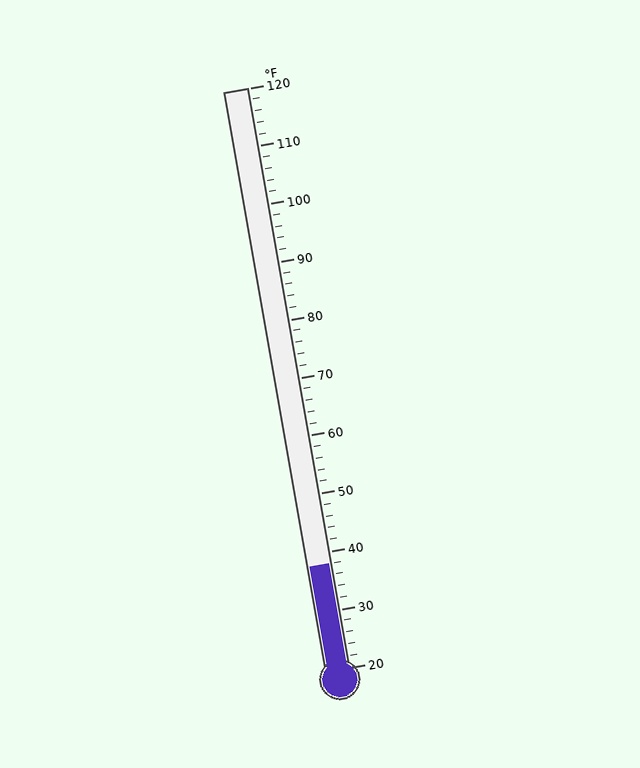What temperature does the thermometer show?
The thermometer shows approximately 38°F.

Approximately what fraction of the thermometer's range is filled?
The thermometer is filled to approximately 20% of its range.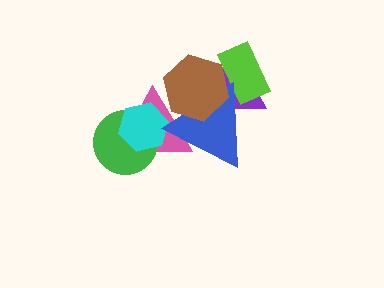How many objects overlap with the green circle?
2 objects overlap with the green circle.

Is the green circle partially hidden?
Yes, it is partially covered by another shape.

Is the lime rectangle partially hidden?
Yes, it is partially covered by another shape.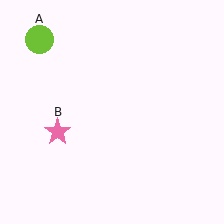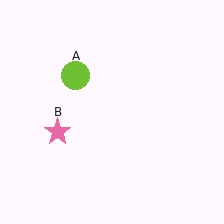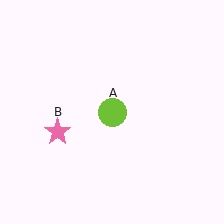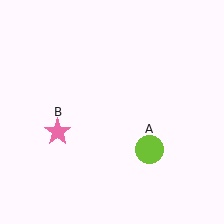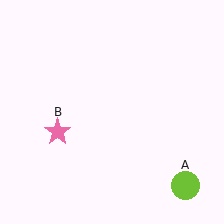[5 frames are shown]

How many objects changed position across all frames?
1 object changed position: lime circle (object A).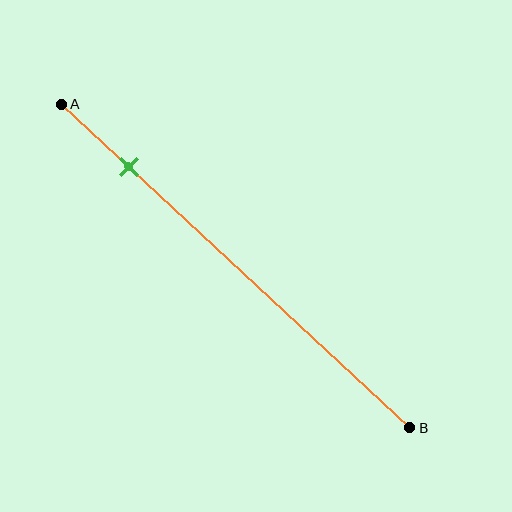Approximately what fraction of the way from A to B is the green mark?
The green mark is approximately 20% of the way from A to B.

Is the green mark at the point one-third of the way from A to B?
No, the mark is at about 20% from A, not at the 33% one-third point.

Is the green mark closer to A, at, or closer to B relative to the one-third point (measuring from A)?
The green mark is closer to point A than the one-third point of segment AB.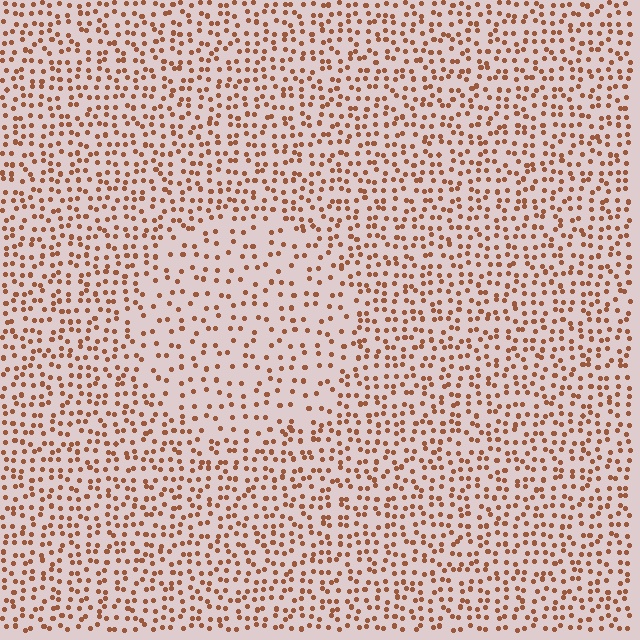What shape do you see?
I see a circle.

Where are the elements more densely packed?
The elements are more densely packed outside the circle boundary.